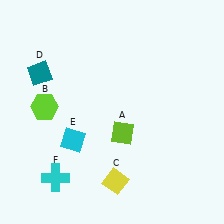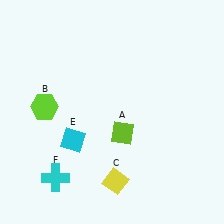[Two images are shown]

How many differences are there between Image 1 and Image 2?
There is 1 difference between the two images.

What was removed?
The teal diamond (D) was removed in Image 2.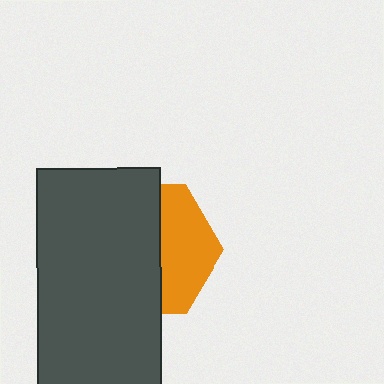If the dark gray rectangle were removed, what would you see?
You would see the complete orange hexagon.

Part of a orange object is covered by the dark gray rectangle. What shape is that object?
It is a hexagon.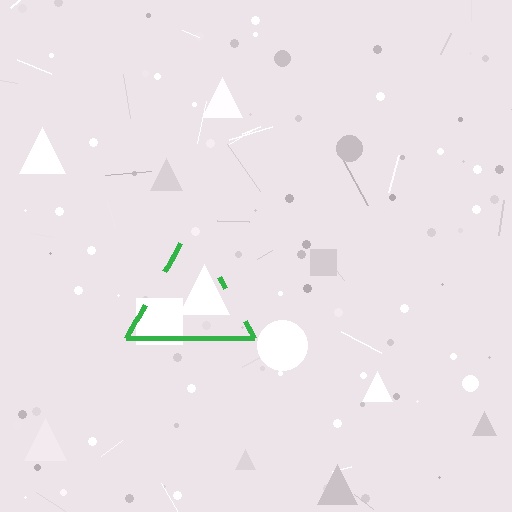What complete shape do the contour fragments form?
The contour fragments form a triangle.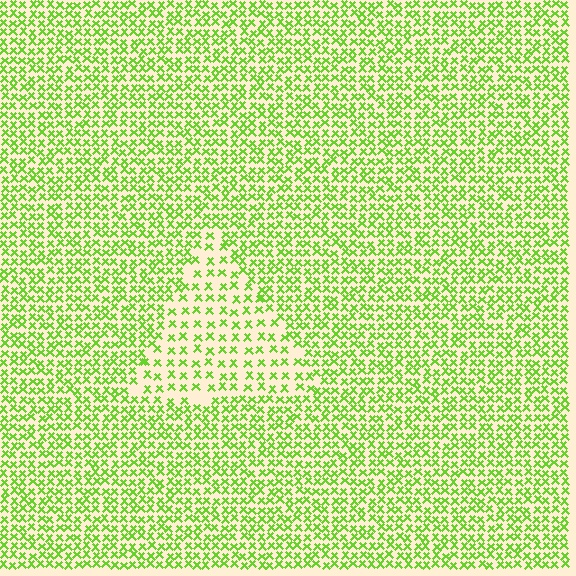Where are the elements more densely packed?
The elements are more densely packed outside the triangle boundary.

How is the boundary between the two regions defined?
The boundary is defined by a change in element density (approximately 1.9x ratio). All elements are the same color, size, and shape.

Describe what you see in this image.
The image contains small lime elements arranged at two different densities. A triangle-shaped region is visible where the elements are less densely packed than the surrounding area.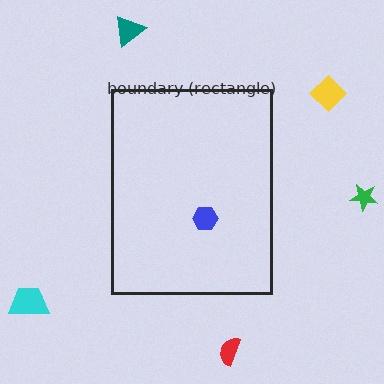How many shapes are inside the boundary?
1 inside, 5 outside.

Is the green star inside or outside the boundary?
Outside.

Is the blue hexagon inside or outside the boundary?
Inside.